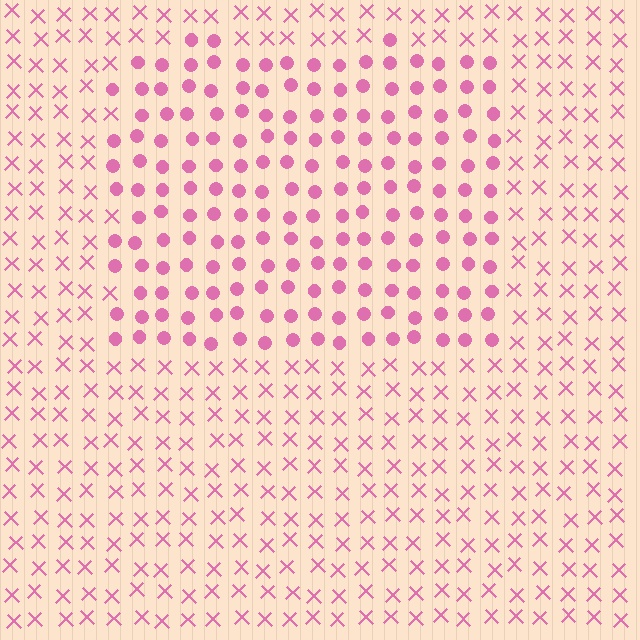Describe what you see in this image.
The image is filled with small pink elements arranged in a uniform grid. A rectangle-shaped region contains circles, while the surrounding area contains X marks. The boundary is defined purely by the change in element shape.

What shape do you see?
I see a rectangle.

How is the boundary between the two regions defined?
The boundary is defined by a change in element shape: circles inside vs. X marks outside. All elements share the same color and spacing.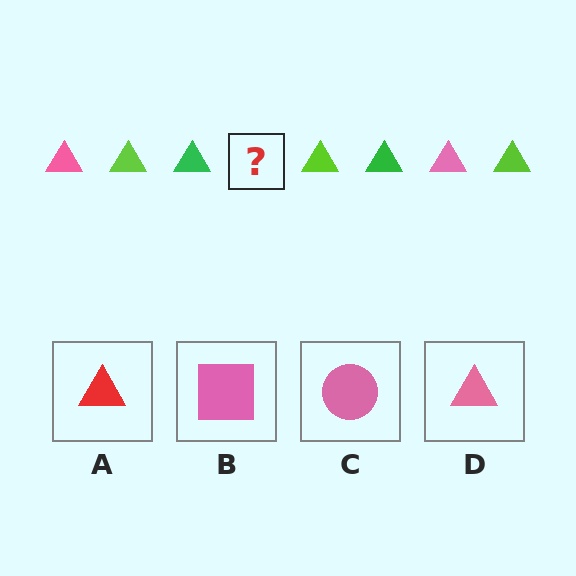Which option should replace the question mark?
Option D.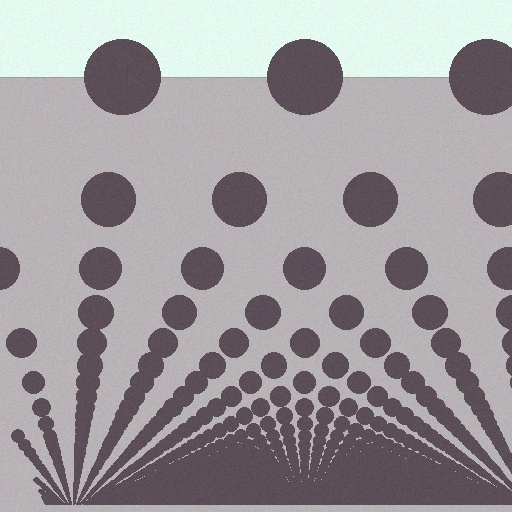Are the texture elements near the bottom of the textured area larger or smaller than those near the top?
Smaller. The gradient is inverted — elements near the bottom are smaller and denser.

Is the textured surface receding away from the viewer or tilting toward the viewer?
The surface appears to tilt toward the viewer. Texture elements get larger and sparser toward the top.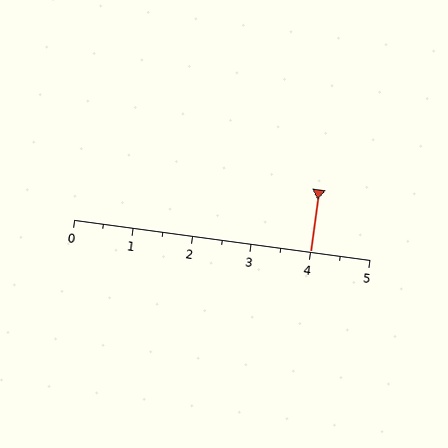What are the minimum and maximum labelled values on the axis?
The axis runs from 0 to 5.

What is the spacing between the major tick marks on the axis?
The major ticks are spaced 1 apart.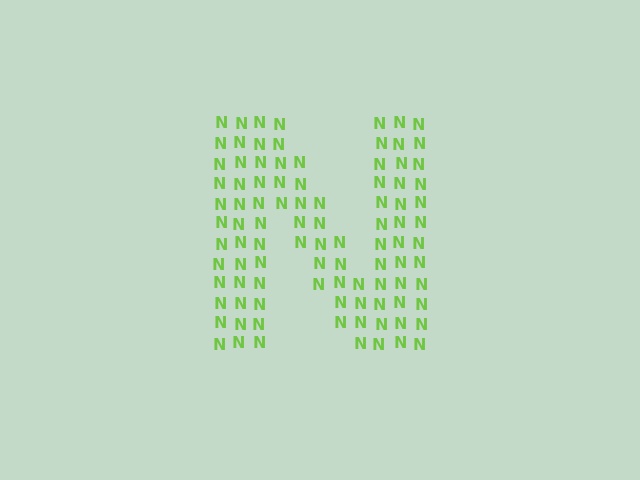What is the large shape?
The large shape is the letter N.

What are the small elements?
The small elements are letter N's.